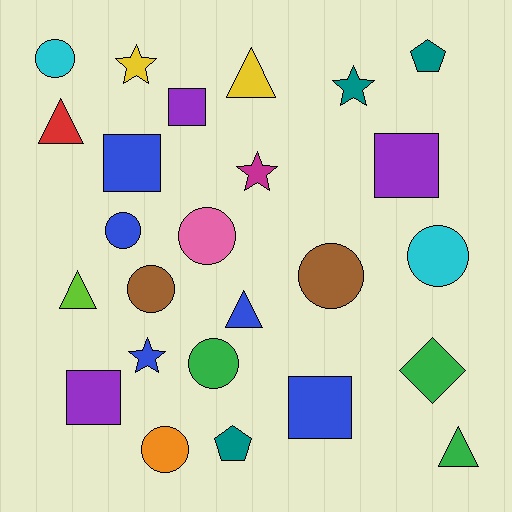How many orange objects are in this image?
There is 1 orange object.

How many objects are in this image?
There are 25 objects.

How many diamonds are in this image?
There is 1 diamond.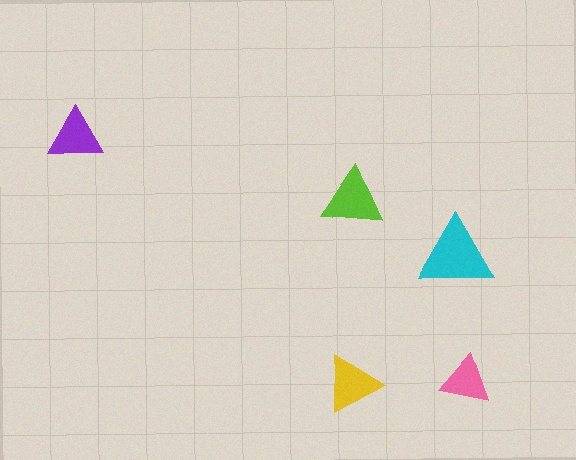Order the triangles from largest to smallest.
the cyan one, the lime one, the yellow one, the purple one, the pink one.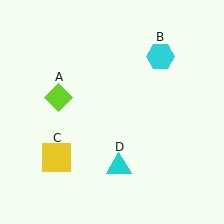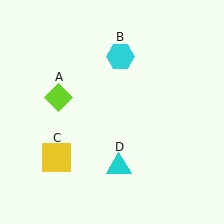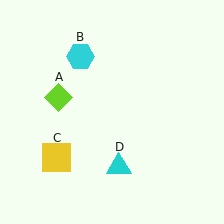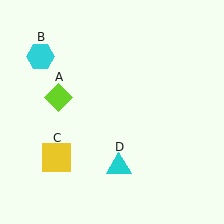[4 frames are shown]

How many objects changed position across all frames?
1 object changed position: cyan hexagon (object B).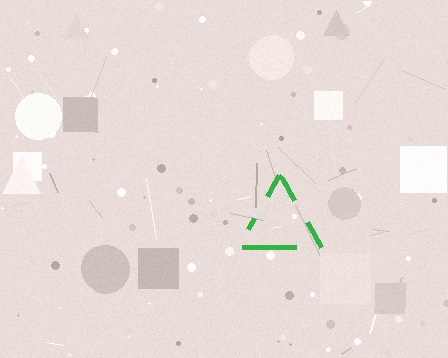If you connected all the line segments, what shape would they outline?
They would outline a triangle.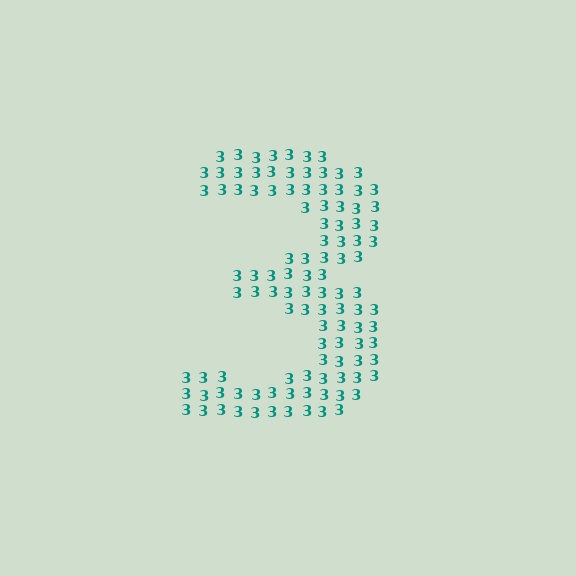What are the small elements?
The small elements are digit 3's.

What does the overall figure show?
The overall figure shows the digit 3.